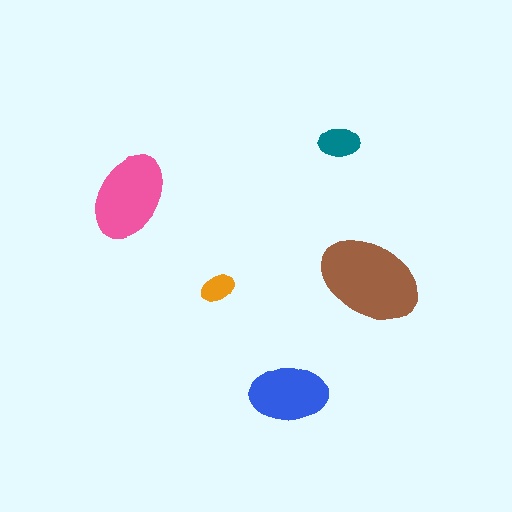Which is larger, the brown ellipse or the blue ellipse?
The brown one.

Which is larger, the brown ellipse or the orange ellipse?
The brown one.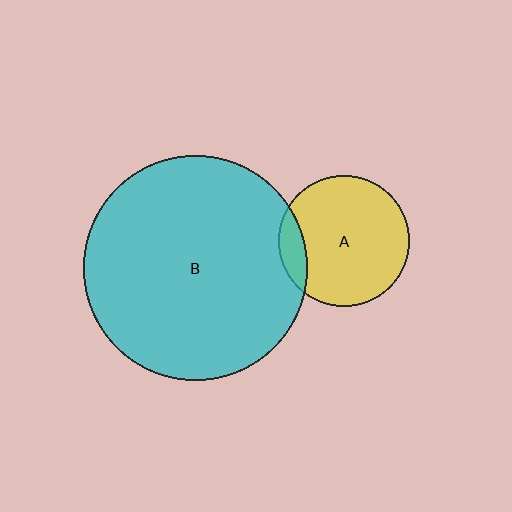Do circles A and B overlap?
Yes.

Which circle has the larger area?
Circle B (cyan).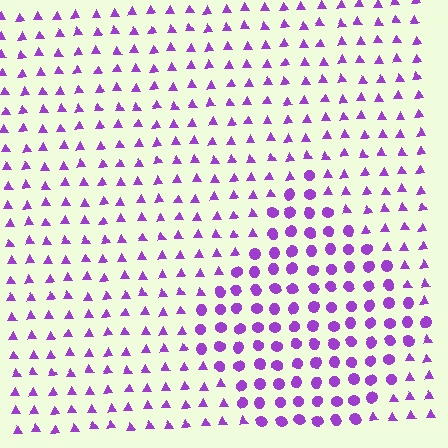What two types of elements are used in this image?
The image uses circles inside the diamond region and triangles outside it.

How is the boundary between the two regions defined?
The boundary is defined by a change in element shape: circles inside vs. triangles outside. All elements share the same color and spacing.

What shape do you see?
I see a diamond.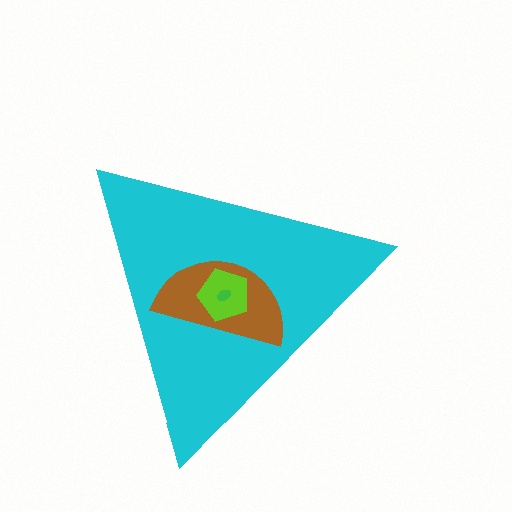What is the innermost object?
The green ellipse.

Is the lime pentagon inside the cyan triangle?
Yes.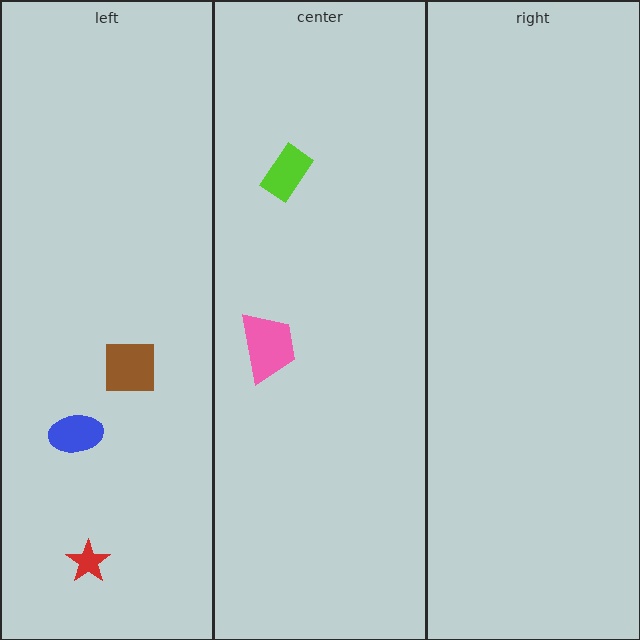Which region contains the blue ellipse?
The left region.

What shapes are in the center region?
The pink trapezoid, the lime rectangle.